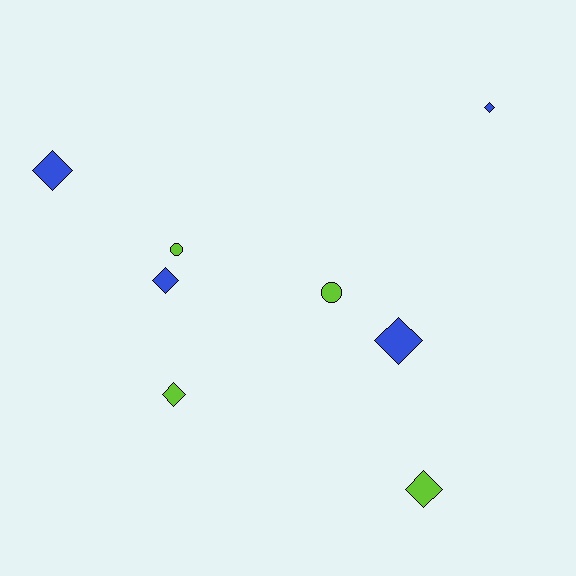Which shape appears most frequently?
Diamond, with 6 objects.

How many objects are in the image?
There are 8 objects.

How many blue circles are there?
There are no blue circles.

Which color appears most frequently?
Lime, with 4 objects.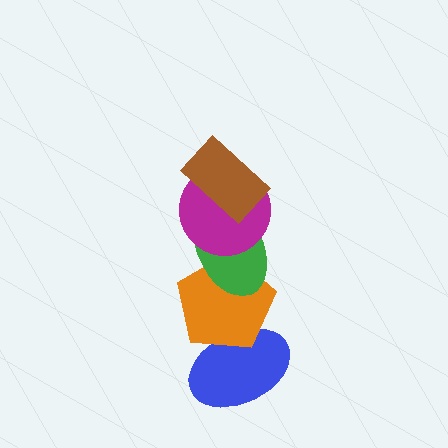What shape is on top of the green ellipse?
The magenta circle is on top of the green ellipse.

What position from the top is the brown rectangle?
The brown rectangle is 1st from the top.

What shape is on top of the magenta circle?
The brown rectangle is on top of the magenta circle.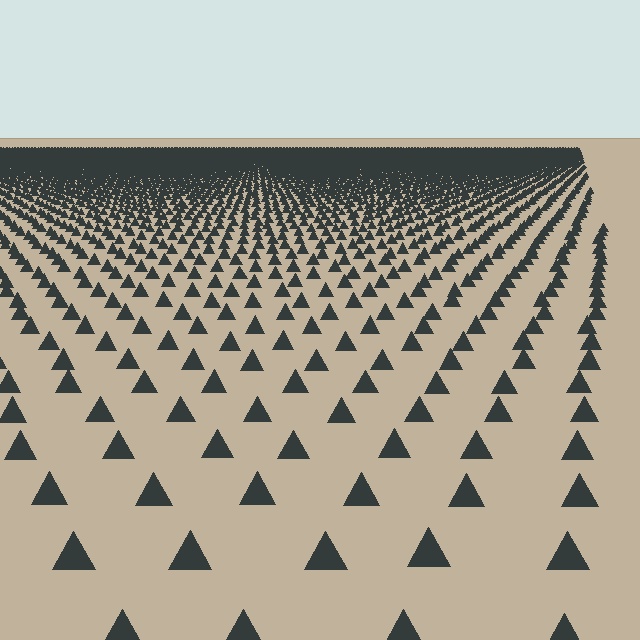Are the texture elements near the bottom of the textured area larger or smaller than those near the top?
Larger. Near the bottom, elements are closer to the viewer and appear at a bigger on-screen size.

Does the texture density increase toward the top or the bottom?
Density increases toward the top.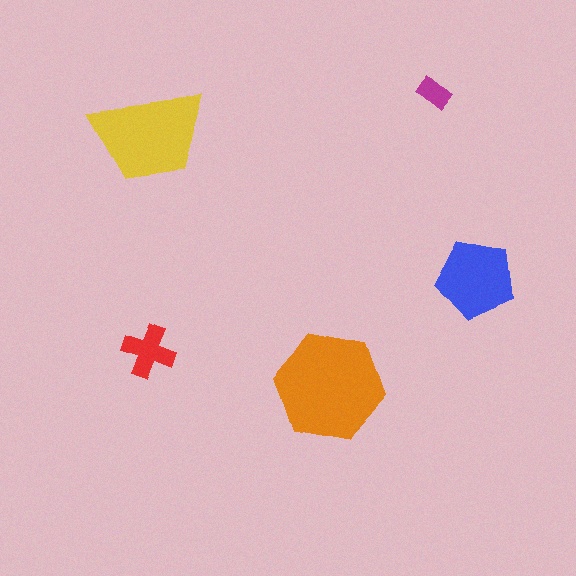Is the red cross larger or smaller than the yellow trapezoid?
Smaller.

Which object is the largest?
The orange hexagon.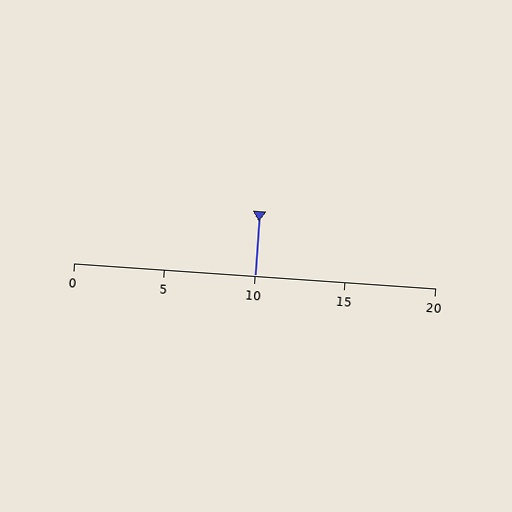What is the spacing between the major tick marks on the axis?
The major ticks are spaced 5 apart.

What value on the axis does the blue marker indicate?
The marker indicates approximately 10.